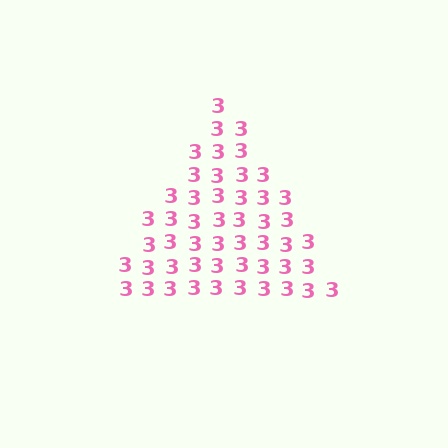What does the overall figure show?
The overall figure shows a triangle.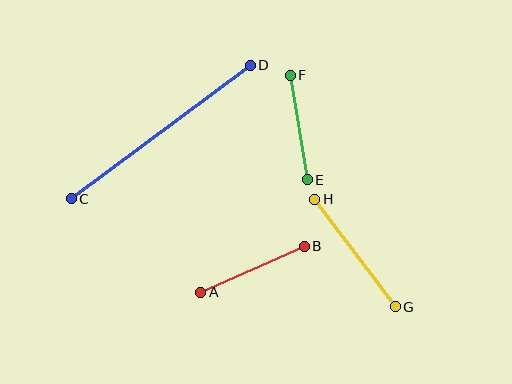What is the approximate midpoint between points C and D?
The midpoint is at approximately (161, 132) pixels.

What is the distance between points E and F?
The distance is approximately 106 pixels.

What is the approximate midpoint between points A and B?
The midpoint is at approximately (253, 269) pixels.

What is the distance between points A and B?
The distance is approximately 113 pixels.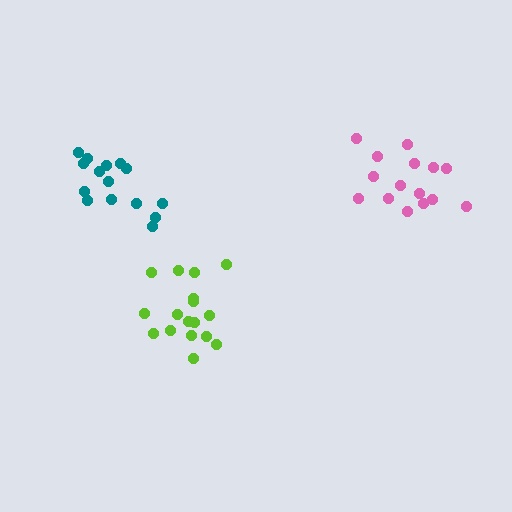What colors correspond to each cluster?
The clusters are colored: pink, lime, teal.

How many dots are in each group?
Group 1: 15 dots, Group 2: 17 dots, Group 3: 15 dots (47 total).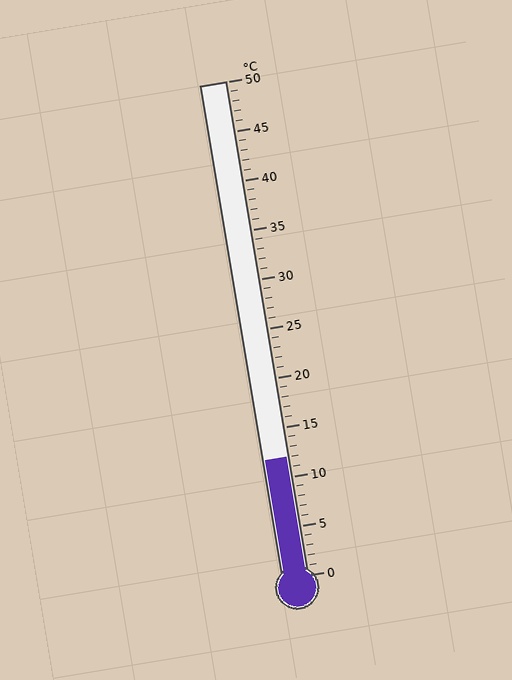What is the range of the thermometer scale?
The thermometer scale ranges from 0°C to 50°C.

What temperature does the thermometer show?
The thermometer shows approximately 12°C.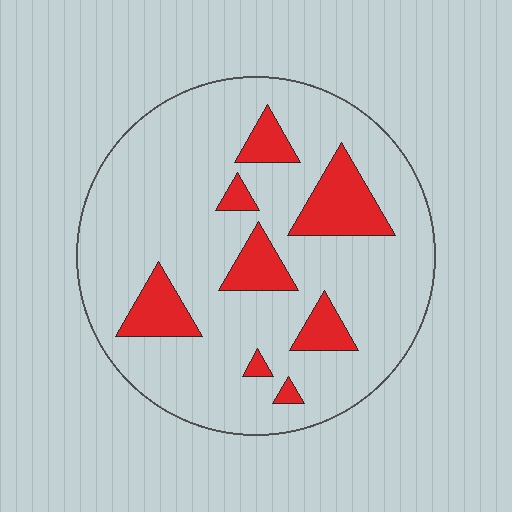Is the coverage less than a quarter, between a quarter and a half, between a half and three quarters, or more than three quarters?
Less than a quarter.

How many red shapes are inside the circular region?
8.